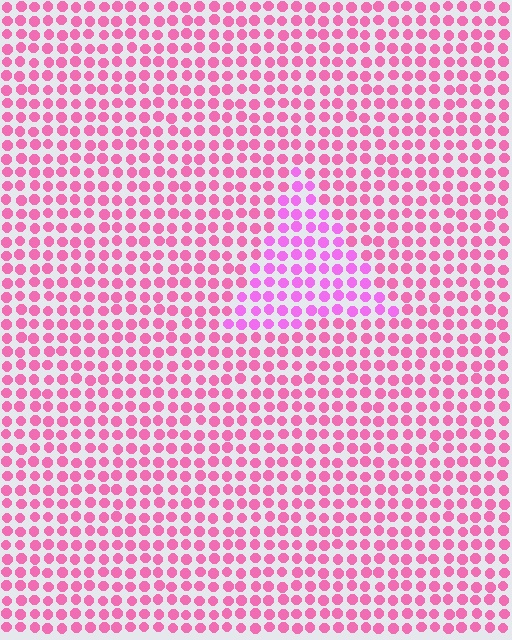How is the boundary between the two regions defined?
The boundary is defined purely by a slight shift in hue (about 27 degrees). Spacing, size, and orientation are identical on both sides.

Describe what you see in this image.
The image is filled with small pink elements in a uniform arrangement. A triangle-shaped region is visible where the elements are tinted to a slightly different hue, forming a subtle color boundary.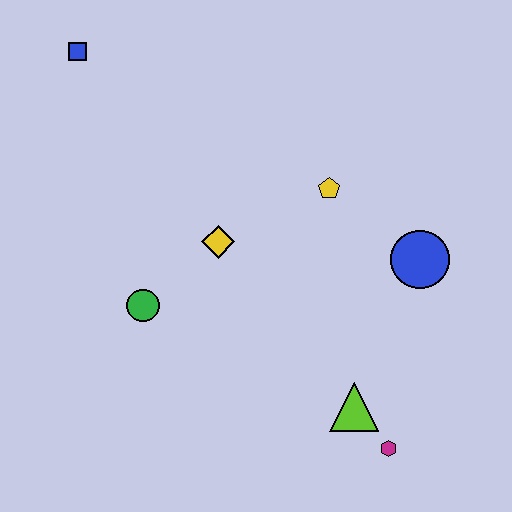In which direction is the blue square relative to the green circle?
The blue square is above the green circle.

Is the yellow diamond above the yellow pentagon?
No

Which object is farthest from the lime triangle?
The blue square is farthest from the lime triangle.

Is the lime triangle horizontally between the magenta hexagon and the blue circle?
No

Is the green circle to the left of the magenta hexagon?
Yes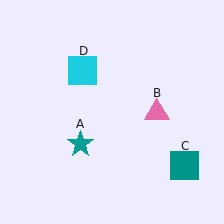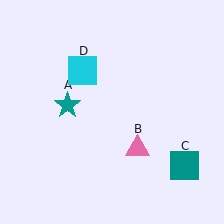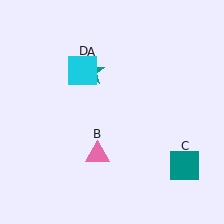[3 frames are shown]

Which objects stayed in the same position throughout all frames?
Teal square (object C) and cyan square (object D) remained stationary.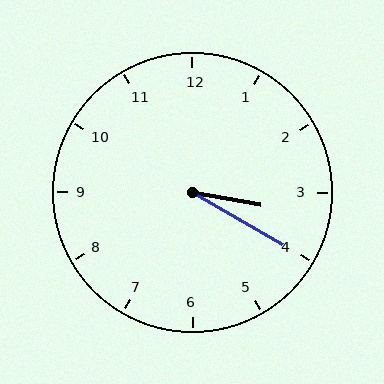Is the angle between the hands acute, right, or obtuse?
It is acute.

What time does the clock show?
3:20.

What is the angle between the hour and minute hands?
Approximately 20 degrees.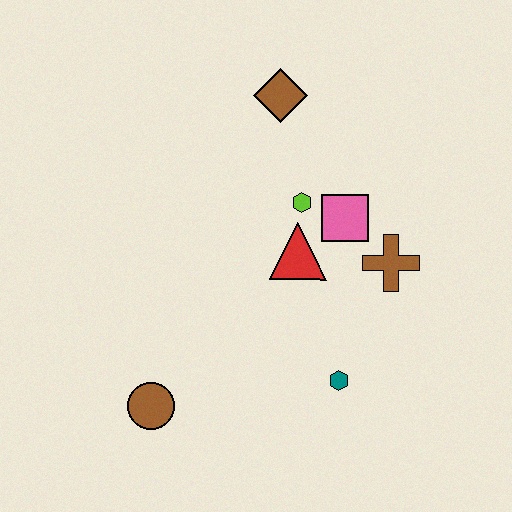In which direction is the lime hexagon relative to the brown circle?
The lime hexagon is above the brown circle.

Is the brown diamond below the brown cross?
No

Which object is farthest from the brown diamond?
The brown circle is farthest from the brown diamond.